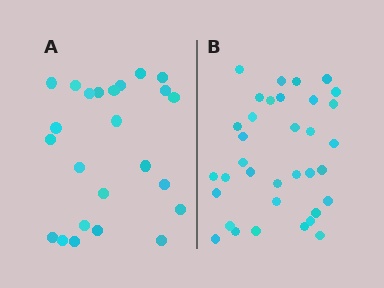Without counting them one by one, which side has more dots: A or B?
Region B (the right region) has more dots.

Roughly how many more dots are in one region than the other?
Region B has roughly 12 or so more dots than region A.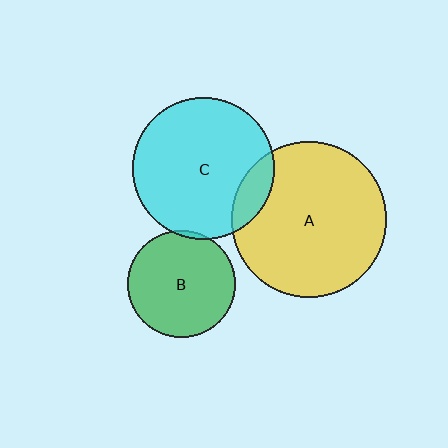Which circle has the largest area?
Circle A (yellow).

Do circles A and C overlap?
Yes.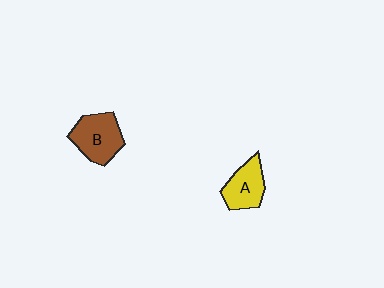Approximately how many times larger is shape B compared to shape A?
Approximately 1.2 times.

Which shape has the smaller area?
Shape A (yellow).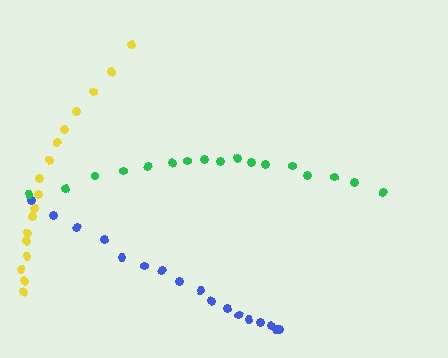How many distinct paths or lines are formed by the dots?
There are 3 distinct paths.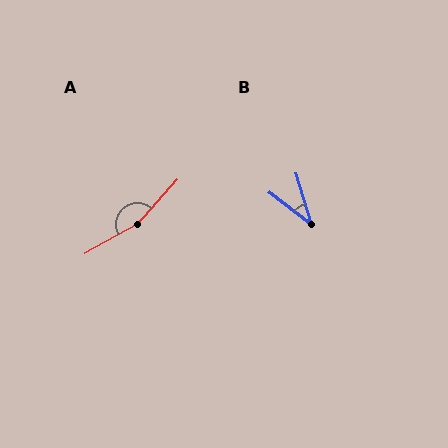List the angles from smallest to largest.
B (36°), A (161°).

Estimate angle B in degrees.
Approximately 36 degrees.